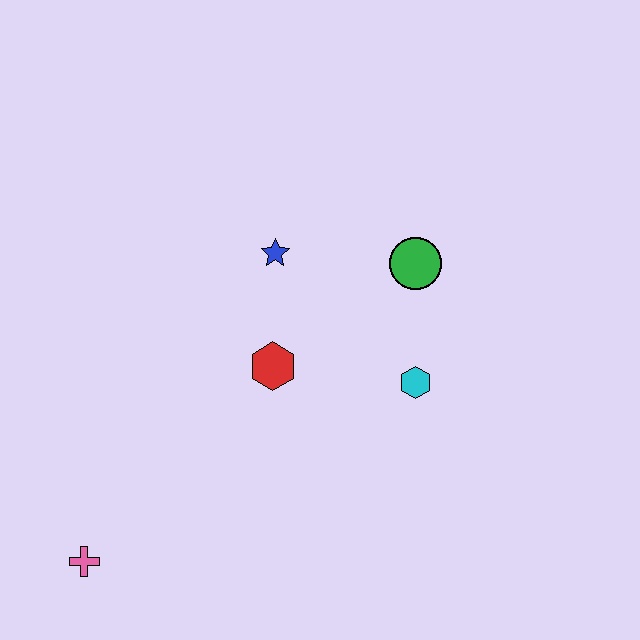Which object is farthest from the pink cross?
The green circle is farthest from the pink cross.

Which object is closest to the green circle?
The cyan hexagon is closest to the green circle.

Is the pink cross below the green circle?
Yes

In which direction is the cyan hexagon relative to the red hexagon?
The cyan hexagon is to the right of the red hexagon.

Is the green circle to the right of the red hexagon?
Yes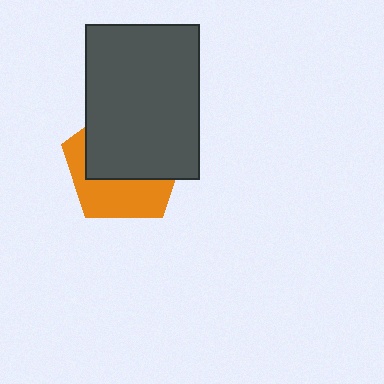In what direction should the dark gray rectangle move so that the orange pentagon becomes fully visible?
The dark gray rectangle should move up. That is the shortest direction to clear the overlap and leave the orange pentagon fully visible.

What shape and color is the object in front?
The object in front is a dark gray rectangle.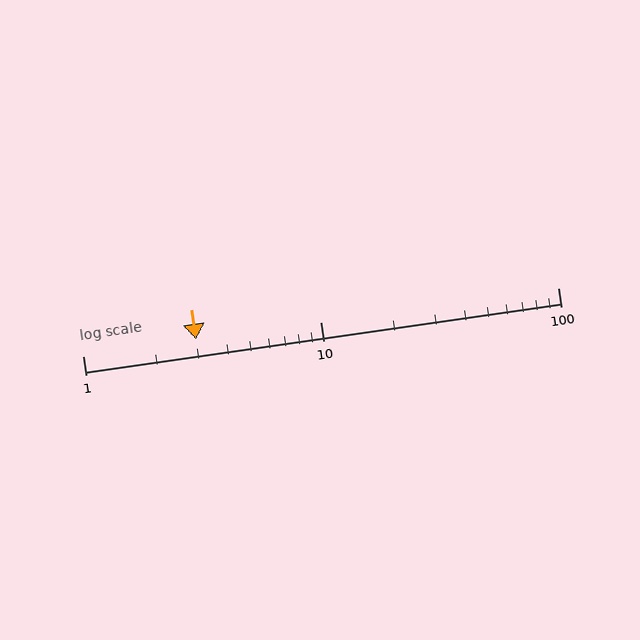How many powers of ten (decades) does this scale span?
The scale spans 2 decades, from 1 to 100.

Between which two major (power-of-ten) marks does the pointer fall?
The pointer is between 1 and 10.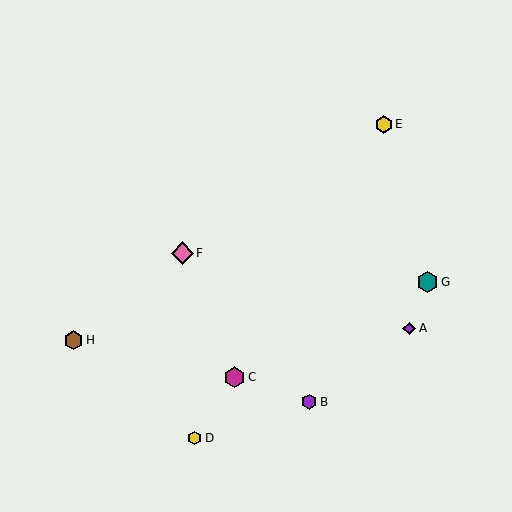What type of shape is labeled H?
Shape H is a brown hexagon.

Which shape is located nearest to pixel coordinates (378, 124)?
The yellow hexagon (labeled E) at (384, 124) is nearest to that location.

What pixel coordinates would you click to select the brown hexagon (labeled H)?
Click at (74, 340) to select the brown hexagon H.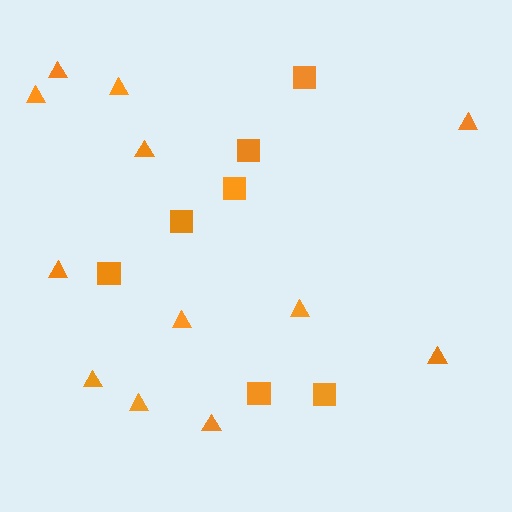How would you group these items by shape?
There are 2 groups: one group of squares (7) and one group of triangles (12).